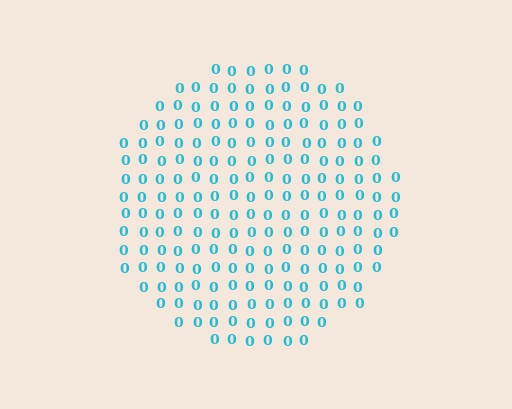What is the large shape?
The large shape is a circle.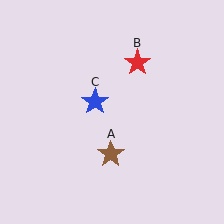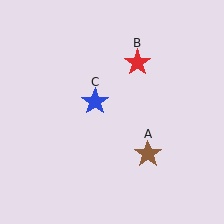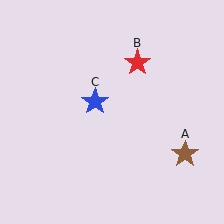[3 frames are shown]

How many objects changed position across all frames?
1 object changed position: brown star (object A).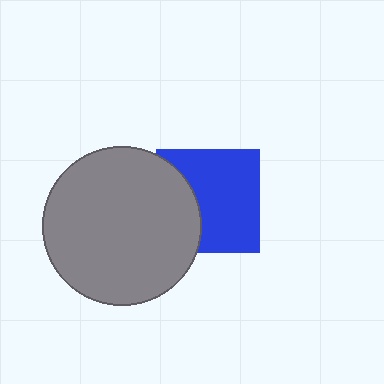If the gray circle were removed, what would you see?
You would see the complete blue square.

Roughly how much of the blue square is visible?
Most of it is visible (roughly 66%).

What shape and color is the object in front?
The object in front is a gray circle.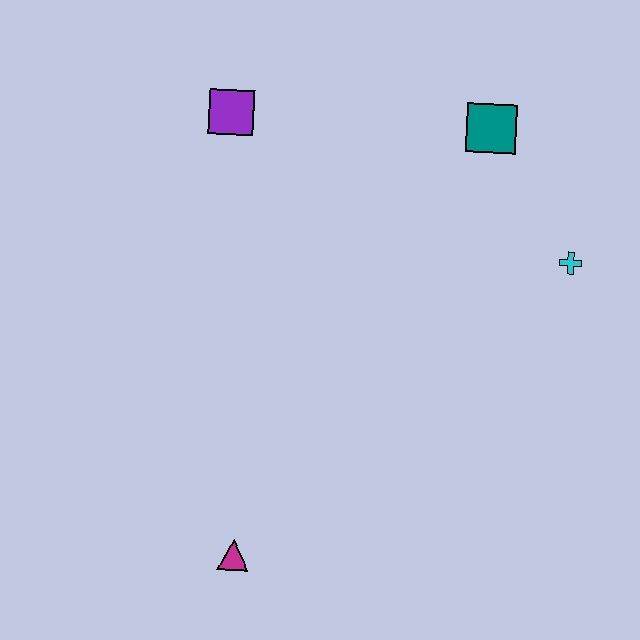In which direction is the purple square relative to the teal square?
The purple square is to the left of the teal square.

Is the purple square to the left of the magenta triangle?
Yes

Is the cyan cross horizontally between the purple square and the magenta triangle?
No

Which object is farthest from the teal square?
The magenta triangle is farthest from the teal square.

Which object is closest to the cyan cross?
The teal square is closest to the cyan cross.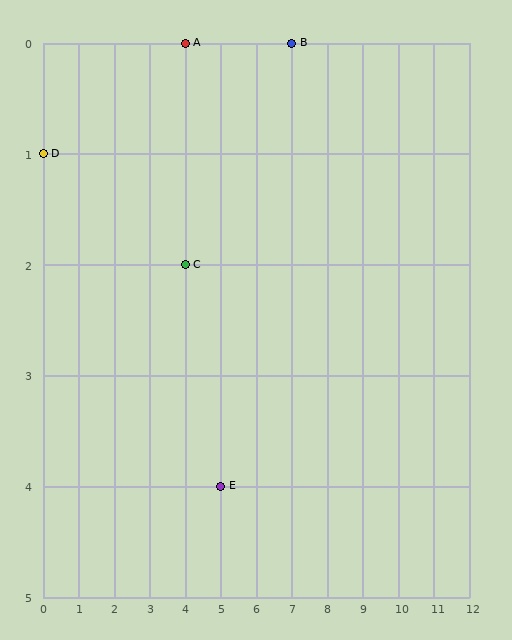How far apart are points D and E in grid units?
Points D and E are 5 columns and 3 rows apart (about 5.8 grid units diagonally).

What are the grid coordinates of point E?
Point E is at grid coordinates (5, 4).